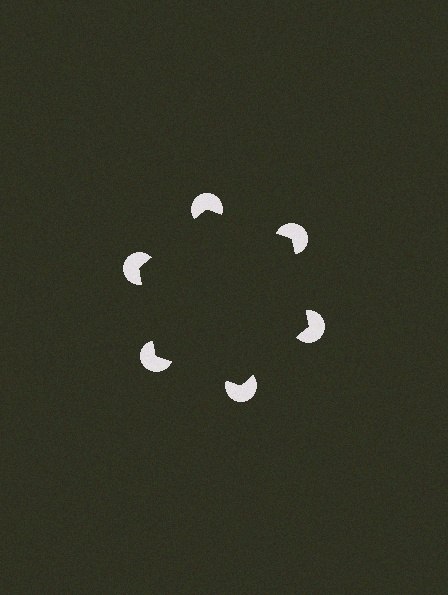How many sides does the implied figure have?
6 sides.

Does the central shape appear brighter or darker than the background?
It typically appears slightly darker than the background, even though no actual brightness change is drawn.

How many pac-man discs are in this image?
There are 6 — one at each vertex of the illusory hexagon.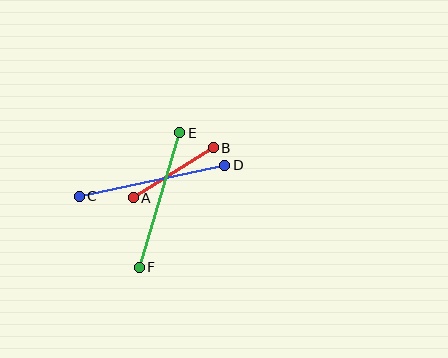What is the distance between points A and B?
The distance is approximately 94 pixels.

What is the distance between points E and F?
The distance is approximately 140 pixels.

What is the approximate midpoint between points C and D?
The midpoint is at approximately (152, 181) pixels.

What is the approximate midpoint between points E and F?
The midpoint is at approximately (159, 200) pixels.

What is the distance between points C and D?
The distance is approximately 149 pixels.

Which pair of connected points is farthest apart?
Points C and D are farthest apart.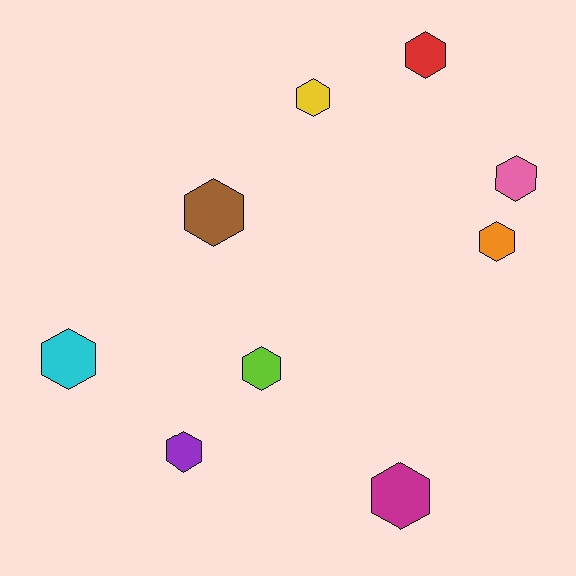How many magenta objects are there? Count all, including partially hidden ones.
There is 1 magenta object.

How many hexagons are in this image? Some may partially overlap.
There are 9 hexagons.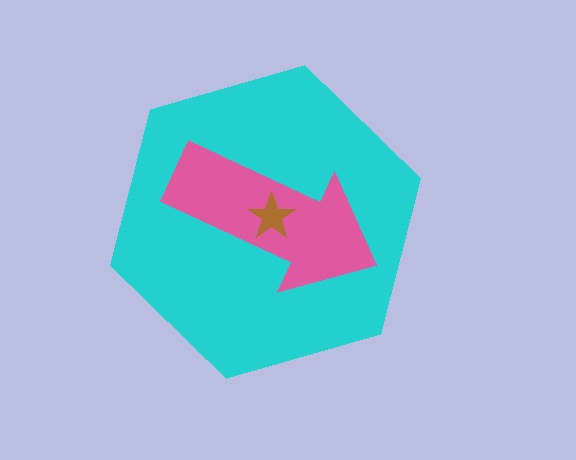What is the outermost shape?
The cyan hexagon.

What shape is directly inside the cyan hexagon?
The pink arrow.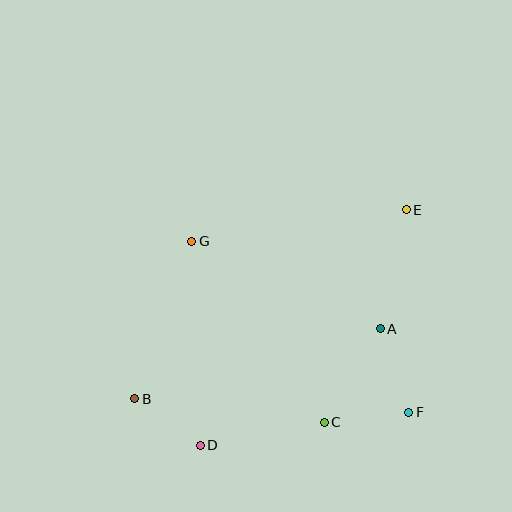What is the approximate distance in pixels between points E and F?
The distance between E and F is approximately 203 pixels.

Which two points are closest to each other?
Points B and D are closest to each other.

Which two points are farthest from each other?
Points B and E are farthest from each other.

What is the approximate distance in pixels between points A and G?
The distance between A and G is approximately 208 pixels.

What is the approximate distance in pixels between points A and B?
The distance between A and B is approximately 255 pixels.